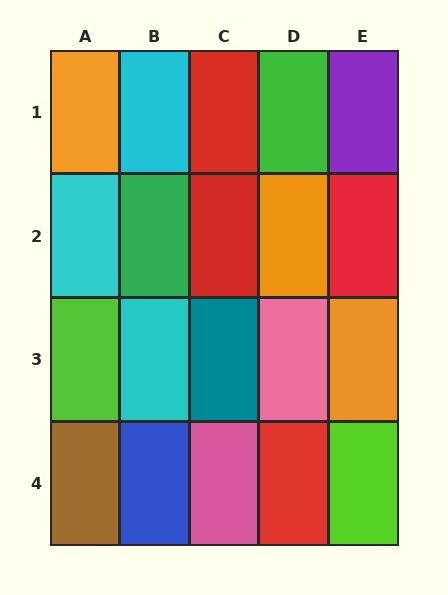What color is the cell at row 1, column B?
Cyan.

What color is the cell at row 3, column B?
Cyan.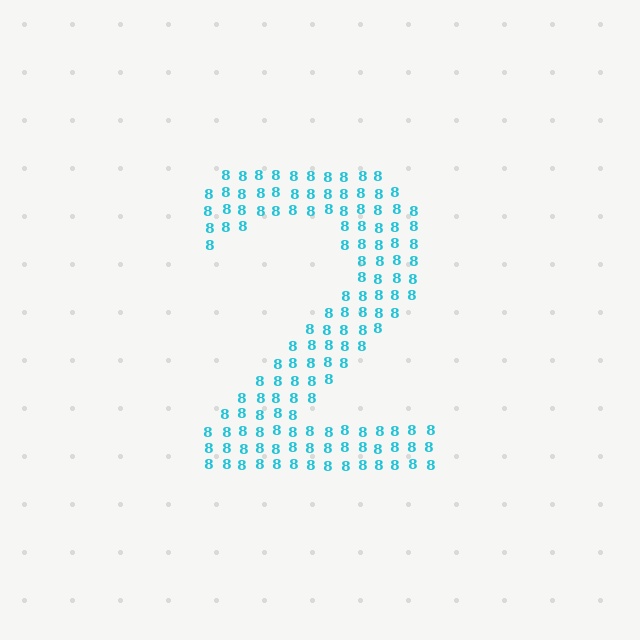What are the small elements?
The small elements are digit 8's.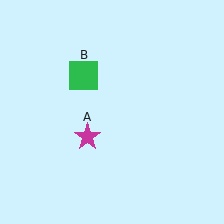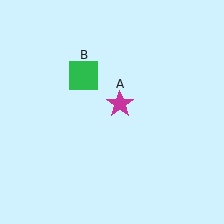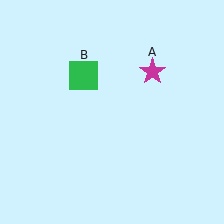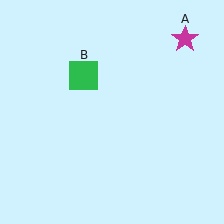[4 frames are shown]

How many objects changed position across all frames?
1 object changed position: magenta star (object A).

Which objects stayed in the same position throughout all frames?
Green square (object B) remained stationary.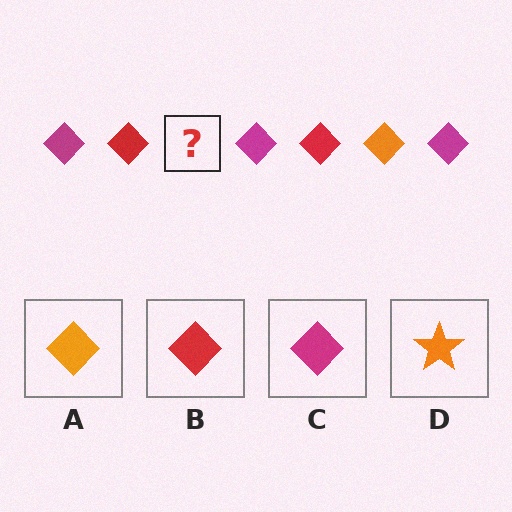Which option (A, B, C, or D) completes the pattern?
A.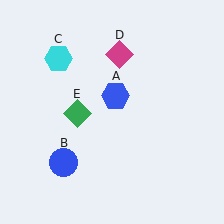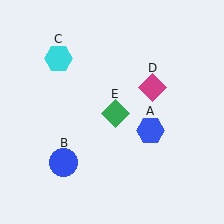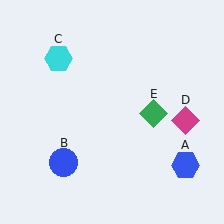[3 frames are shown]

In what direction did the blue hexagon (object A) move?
The blue hexagon (object A) moved down and to the right.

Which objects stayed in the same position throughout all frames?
Blue circle (object B) and cyan hexagon (object C) remained stationary.